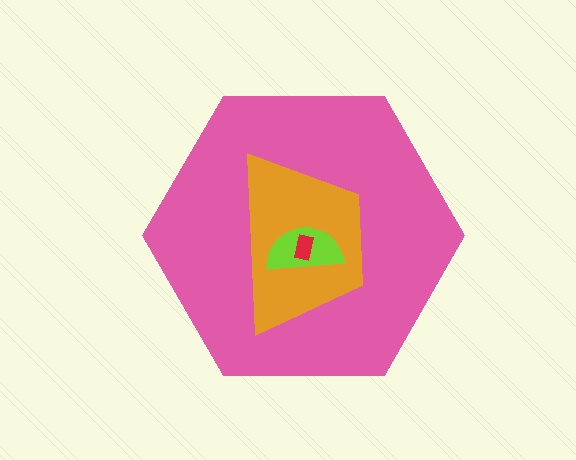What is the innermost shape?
The red rectangle.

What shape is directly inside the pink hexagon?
The orange trapezoid.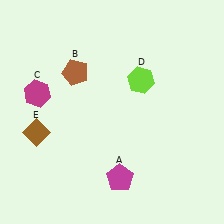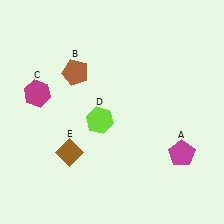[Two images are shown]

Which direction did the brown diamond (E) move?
The brown diamond (E) moved right.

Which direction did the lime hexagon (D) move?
The lime hexagon (D) moved left.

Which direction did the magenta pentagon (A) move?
The magenta pentagon (A) moved right.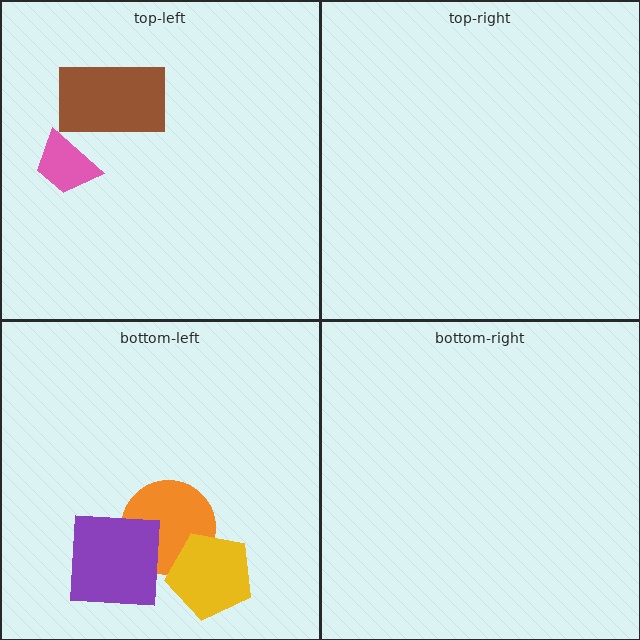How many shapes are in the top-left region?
2.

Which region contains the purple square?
The bottom-left region.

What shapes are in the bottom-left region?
The orange circle, the purple square, the yellow pentagon.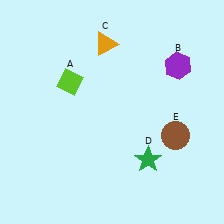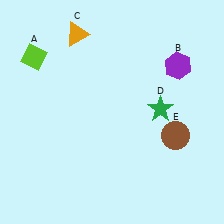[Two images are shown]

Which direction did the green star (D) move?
The green star (D) moved up.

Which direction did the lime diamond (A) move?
The lime diamond (A) moved left.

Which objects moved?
The objects that moved are: the lime diamond (A), the orange triangle (C), the green star (D).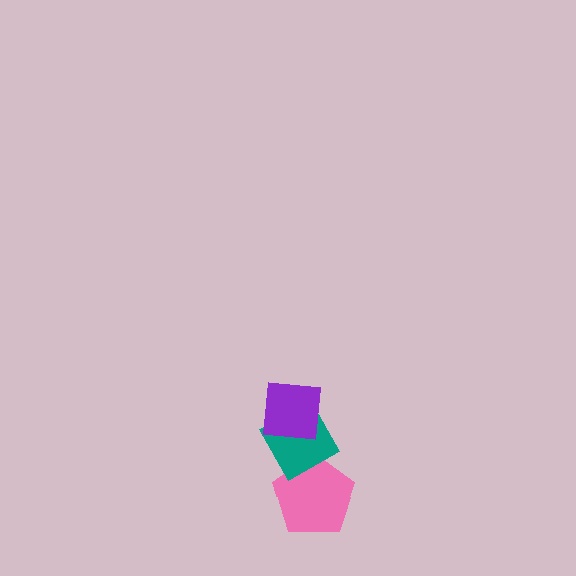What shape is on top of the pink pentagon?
The teal diamond is on top of the pink pentagon.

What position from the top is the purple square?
The purple square is 1st from the top.